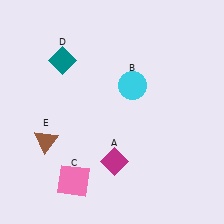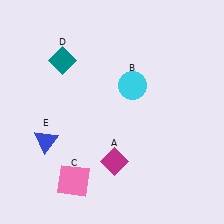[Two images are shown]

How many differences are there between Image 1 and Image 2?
There is 1 difference between the two images.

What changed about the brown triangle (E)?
In Image 1, E is brown. In Image 2, it changed to blue.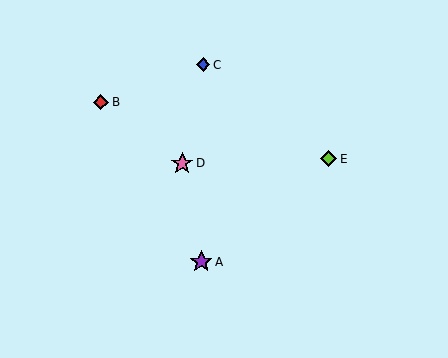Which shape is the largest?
The purple star (labeled A) is the largest.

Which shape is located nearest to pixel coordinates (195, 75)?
The blue diamond (labeled C) at (203, 65) is nearest to that location.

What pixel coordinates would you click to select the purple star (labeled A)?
Click at (201, 262) to select the purple star A.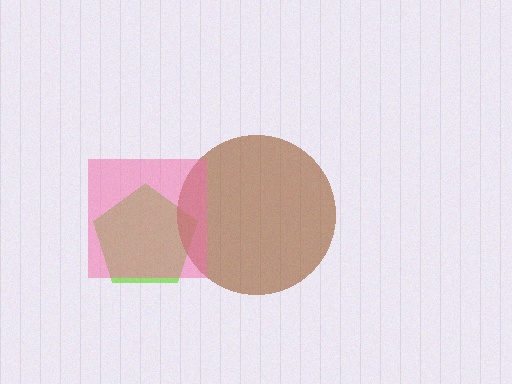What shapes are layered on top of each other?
The layered shapes are: a lime pentagon, a brown circle, a pink square.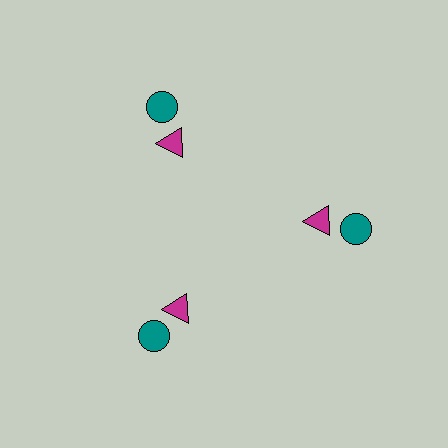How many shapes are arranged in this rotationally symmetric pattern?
There are 6 shapes, arranged in 3 groups of 2.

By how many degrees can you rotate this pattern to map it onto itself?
The pattern maps onto itself every 120 degrees of rotation.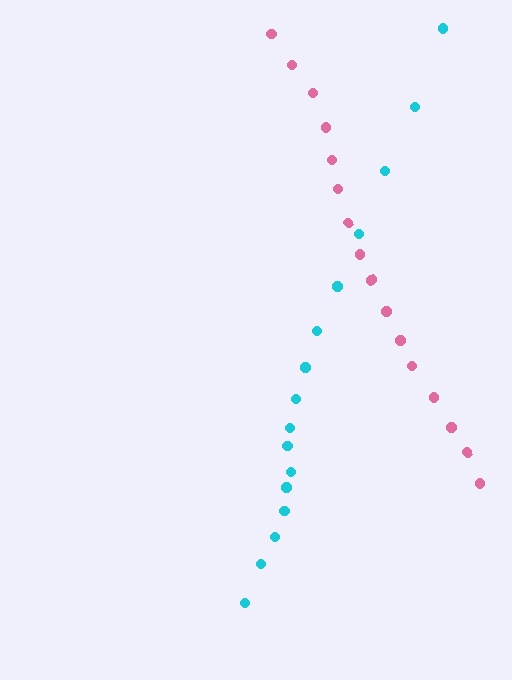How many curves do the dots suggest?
There are 2 distinct paths.